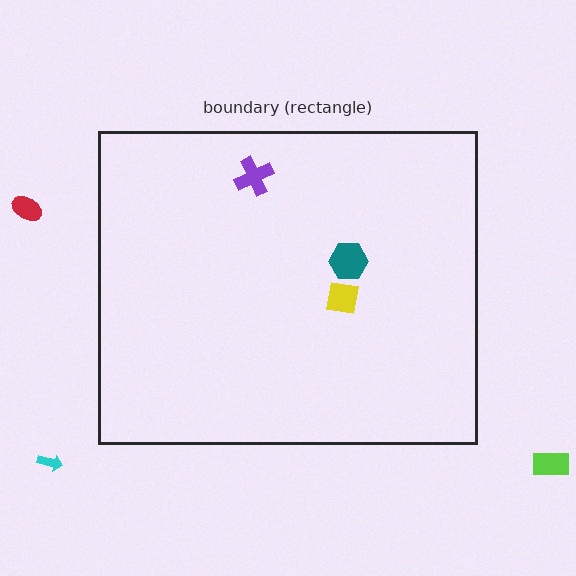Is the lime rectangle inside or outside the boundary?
Outside.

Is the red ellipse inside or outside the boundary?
Outside.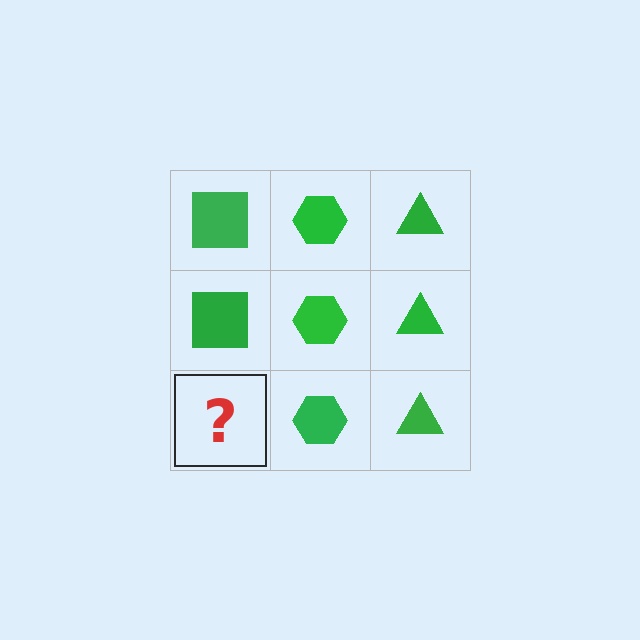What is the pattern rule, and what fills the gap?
The rule is that each column has a consistent shape. The gap should be filled with a green square.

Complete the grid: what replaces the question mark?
The question mark should be replaced with a green square.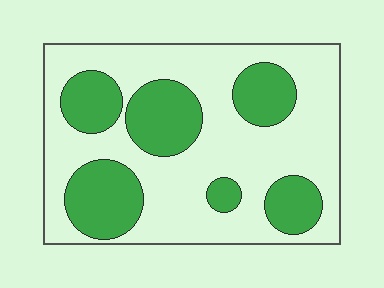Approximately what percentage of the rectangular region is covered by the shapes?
Approximately 35%.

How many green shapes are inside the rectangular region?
6.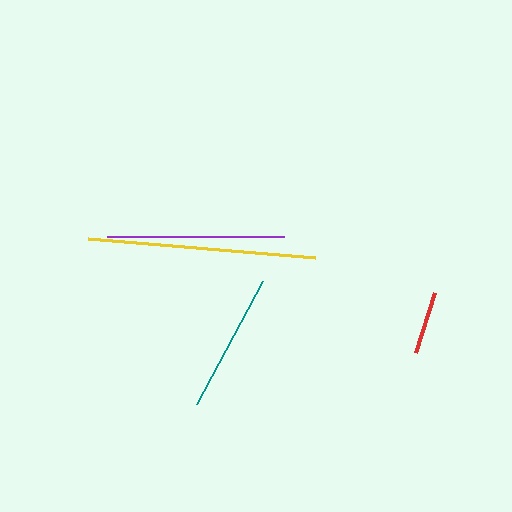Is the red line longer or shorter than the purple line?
The purple line is longer than the red line.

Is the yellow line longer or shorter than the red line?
The yellow line is longer than the red line.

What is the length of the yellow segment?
The yellow segment is approximately 227 pixels long.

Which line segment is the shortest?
The red line is the shortest at approximately 63 pixels.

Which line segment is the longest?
The yellow line is the longest at approximately 227 pixels.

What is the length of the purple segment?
The purple segment is approximately 177 pixels long.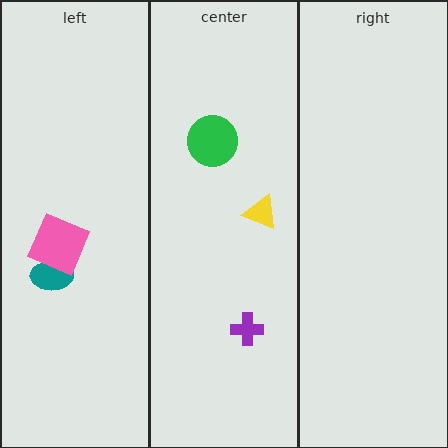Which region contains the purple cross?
The center region.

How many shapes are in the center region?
3.